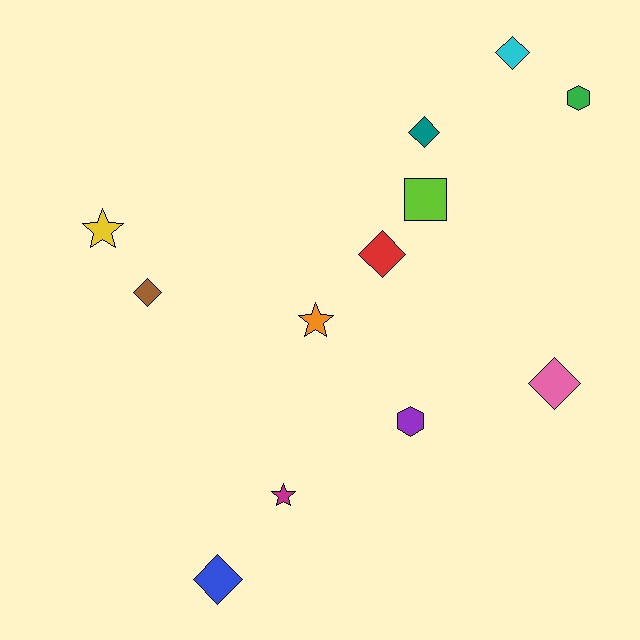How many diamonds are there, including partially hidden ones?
There are 6 diamonds.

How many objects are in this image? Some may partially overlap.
There are 12 objects.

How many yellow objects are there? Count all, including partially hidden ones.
There is 1 yellow object.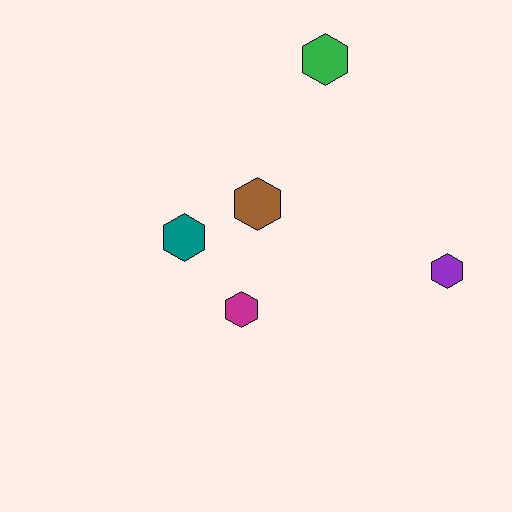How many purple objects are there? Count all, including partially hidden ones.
There is 1 purple object.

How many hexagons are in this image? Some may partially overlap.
There are 5 hexagons.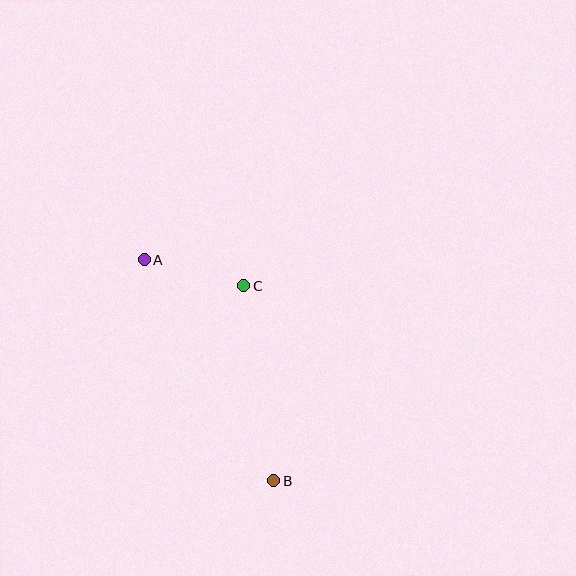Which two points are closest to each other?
Points A and C are closest to each other.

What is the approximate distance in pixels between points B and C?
The distance between B and C is approximately 197 pixels.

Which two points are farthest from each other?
Points A and B are farthest from each other.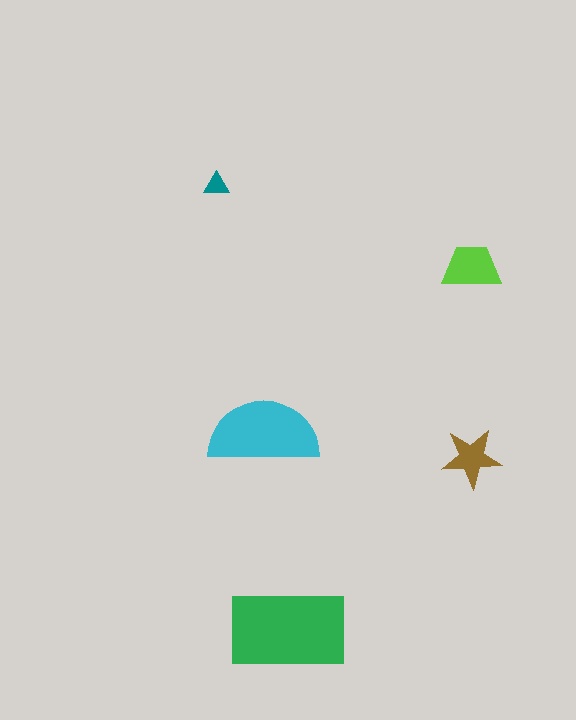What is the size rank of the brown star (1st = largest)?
4th.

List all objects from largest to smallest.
The green rectangle, the cyan semicircle, the lime trapezoid, the brown star, the teal triangle.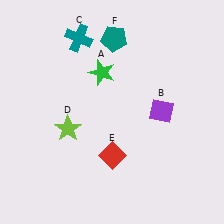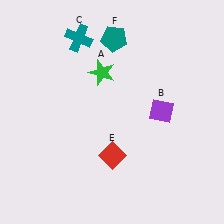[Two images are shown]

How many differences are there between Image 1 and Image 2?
There is 1 difference between the two images.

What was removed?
The lime star (D) was removed in Image 2.